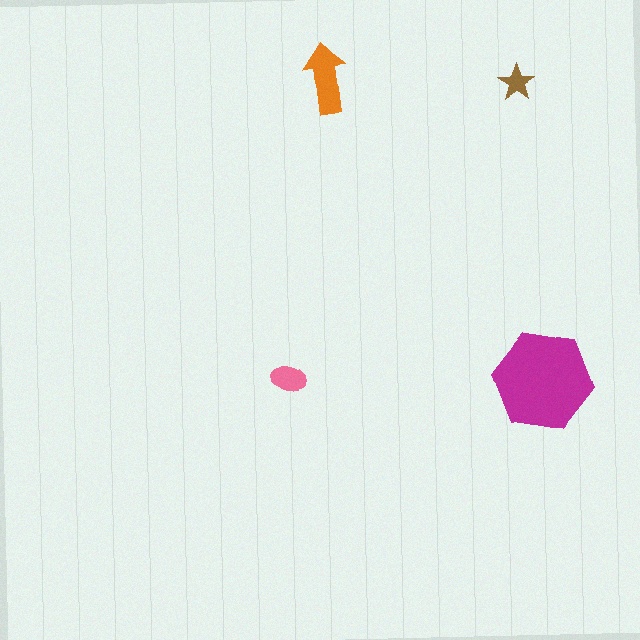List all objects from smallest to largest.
The brown star, the pink ellipse, the orange arrow, the magenta hexagon.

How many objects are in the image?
There are 4 objects in the image.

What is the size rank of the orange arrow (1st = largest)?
2nd.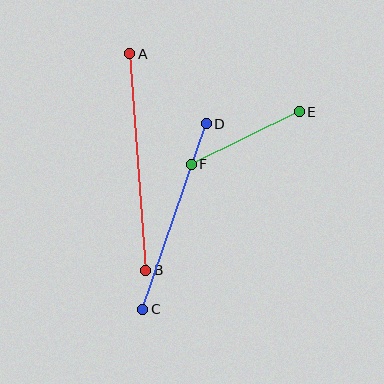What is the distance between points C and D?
The distance is approximately 197 pixels.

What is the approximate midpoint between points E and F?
The midpoint is at approximately (245, 138) pixels.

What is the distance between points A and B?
The distance is approximately 217 pixels.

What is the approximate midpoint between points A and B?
The midpoint is at approximately (138, 162) pixels.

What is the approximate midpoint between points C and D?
The midpoint is at approximately (175, 217) pixels.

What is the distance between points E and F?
The distance is approximately 120 pixels.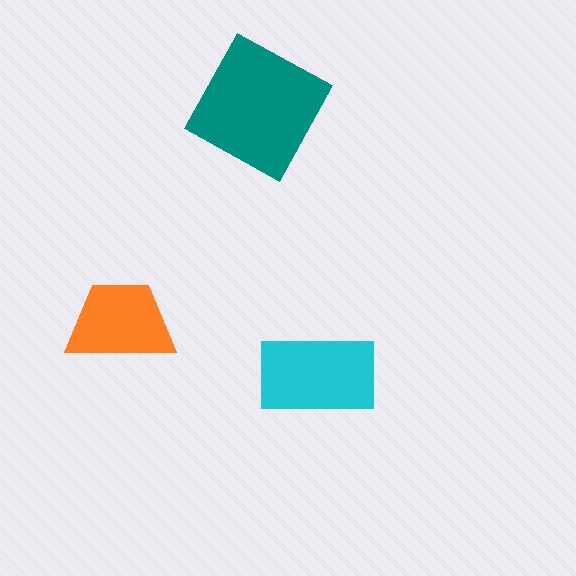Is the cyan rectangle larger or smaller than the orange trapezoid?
Larger.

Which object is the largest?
The teal square.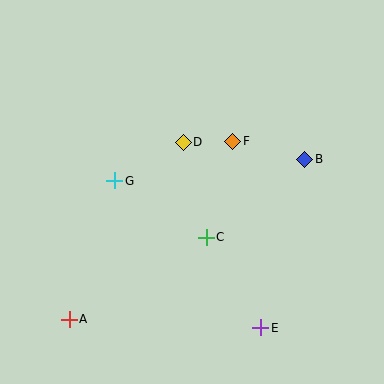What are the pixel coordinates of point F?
Point F is at (233, 141).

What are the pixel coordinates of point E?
Point E is at (261, 328).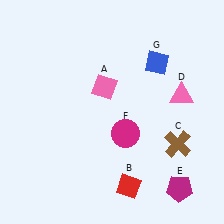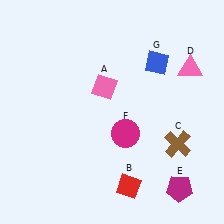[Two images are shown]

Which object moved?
The pink triangle (D) moved up.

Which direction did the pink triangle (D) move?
The pink triangle (D) moved up.